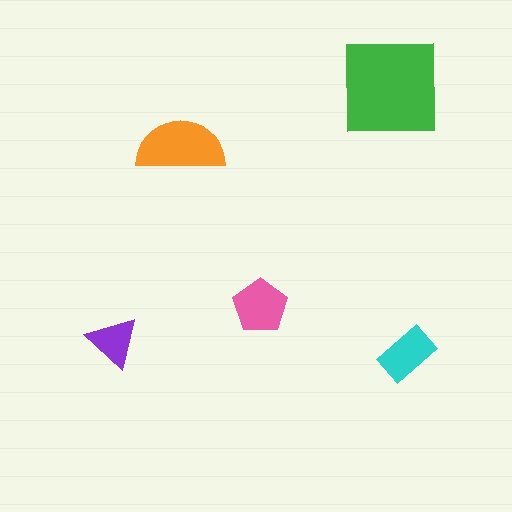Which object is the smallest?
The purple triangle.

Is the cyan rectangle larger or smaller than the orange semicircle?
Smaller.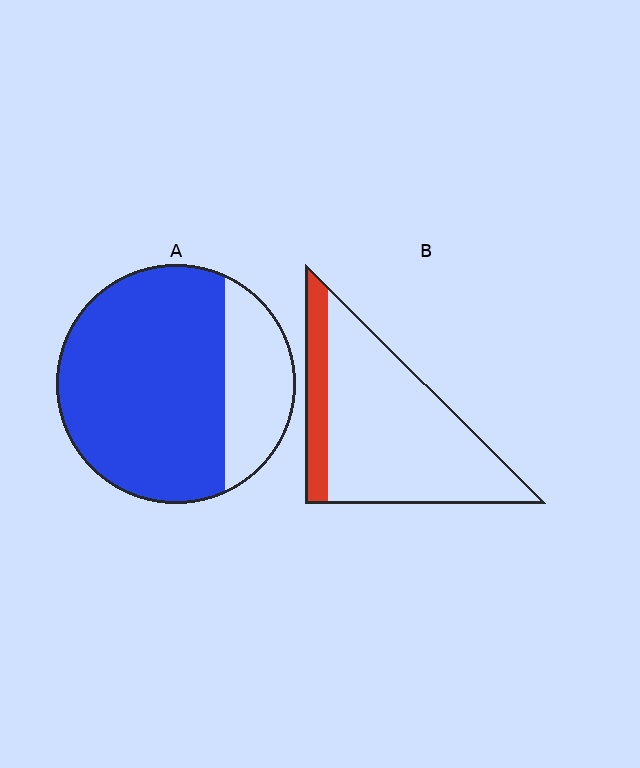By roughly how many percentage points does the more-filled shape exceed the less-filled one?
By roughly 55 percentage points (A over B).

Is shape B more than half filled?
No.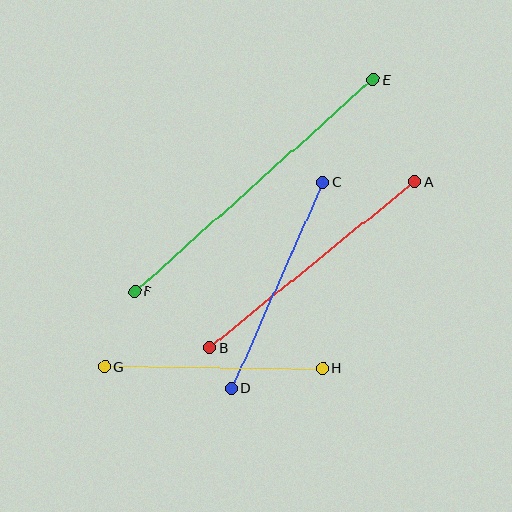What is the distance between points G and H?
The distance is approximately 218 pixels.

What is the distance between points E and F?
The distance is approximately 319 pixels.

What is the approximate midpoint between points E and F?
The midpoint is at approximately (254, 186) pixels.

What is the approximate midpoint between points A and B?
The midpoint is at approximately (312, 265) pixels.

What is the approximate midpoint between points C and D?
The midpoint is at approximately (277, 285) pixels.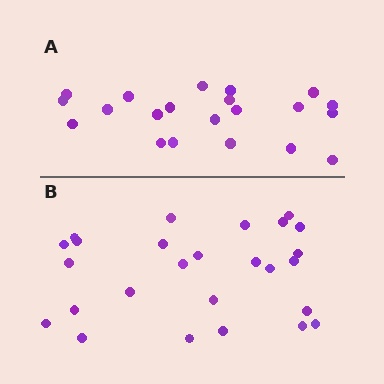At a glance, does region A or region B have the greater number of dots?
Region B (the bottom region) has more dots.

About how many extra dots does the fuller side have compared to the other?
Region B has about 5 more dots than region A.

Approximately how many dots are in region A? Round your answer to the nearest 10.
About 20 dots. (The exact count is 21, which rounds to 20.)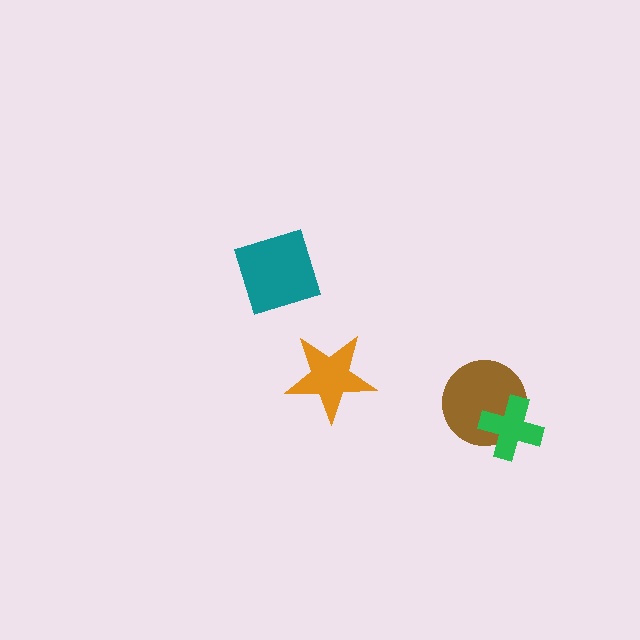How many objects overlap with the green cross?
1 object overlaps with the green cross.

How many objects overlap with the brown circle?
1 object overlaps with the brown circle.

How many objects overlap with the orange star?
0 objects overlap with the orange star.